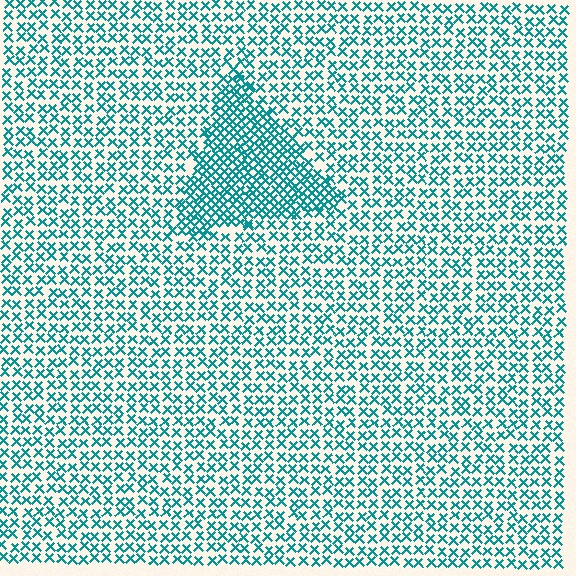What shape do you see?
I see a triangle.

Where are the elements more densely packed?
The elements are more densely packed inside the triangle boundary.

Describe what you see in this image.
The image contains small teal elements arranged at two different densities. A triangle-shaped region is visible where the elements are more densely packed than the surrounding area.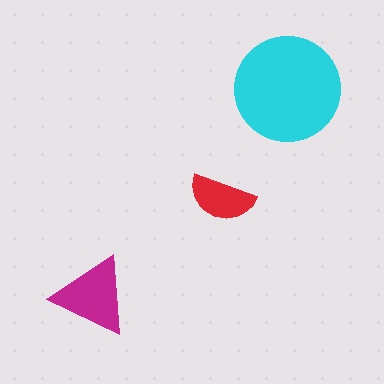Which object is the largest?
The cyan circle.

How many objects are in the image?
There are 3 objects in the image.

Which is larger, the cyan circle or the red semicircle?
The cyan circle.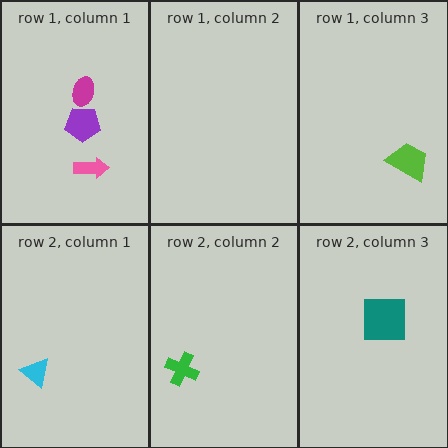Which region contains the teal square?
The row 2, column 3 region.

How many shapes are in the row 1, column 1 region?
3.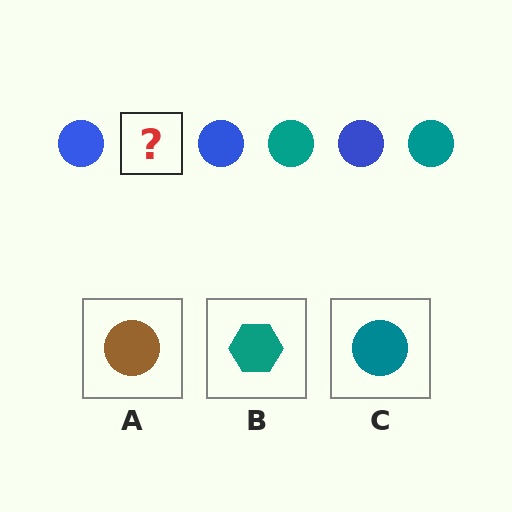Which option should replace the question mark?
Option C.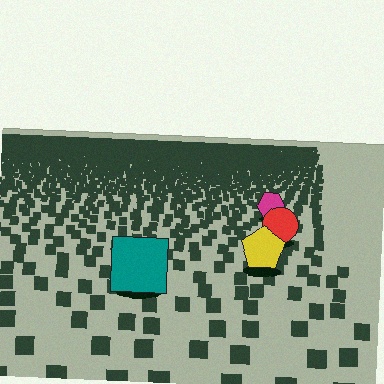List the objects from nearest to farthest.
From nearest to farthest: the teal square, the yellow pentagon, the red circle, the magenta hexagon.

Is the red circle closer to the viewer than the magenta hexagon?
Yes. The red circle is closer — you can tell from the texture gradient: the ground texture is coarser near it.